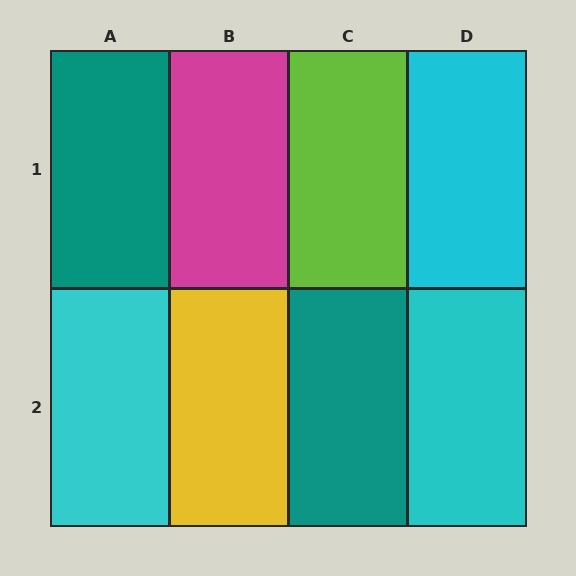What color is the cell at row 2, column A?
Cyan.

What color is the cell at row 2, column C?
Teal.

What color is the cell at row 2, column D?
Cyan.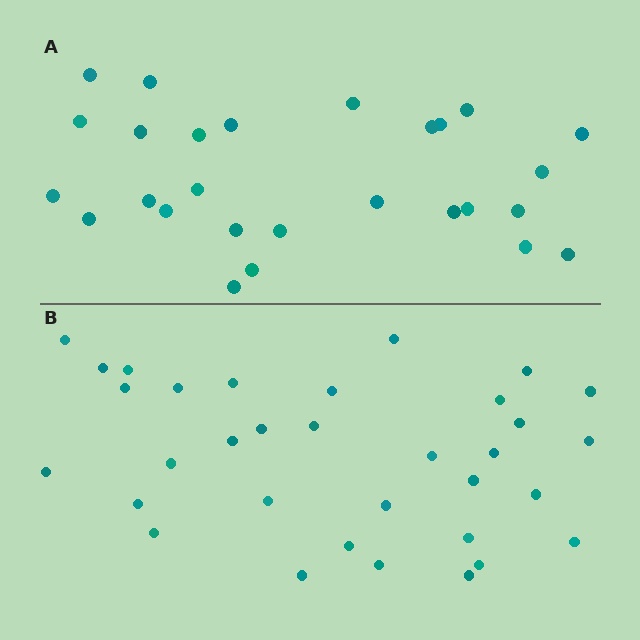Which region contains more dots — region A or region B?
Region B (the bottom region) has more dots.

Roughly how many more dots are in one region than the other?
Region B has about 6 more dots than region A.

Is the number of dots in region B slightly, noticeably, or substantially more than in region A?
Region B has only slightly more — the two regions are fairly close. The ratio is roughly 1.2 to 1.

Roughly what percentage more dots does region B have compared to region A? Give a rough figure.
About 20% more.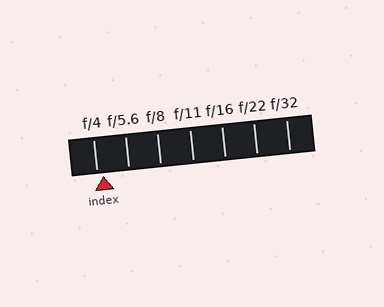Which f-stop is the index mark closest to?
The index mark is closest to f/4.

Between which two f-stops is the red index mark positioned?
The index mark is between f/4 and f/5.6.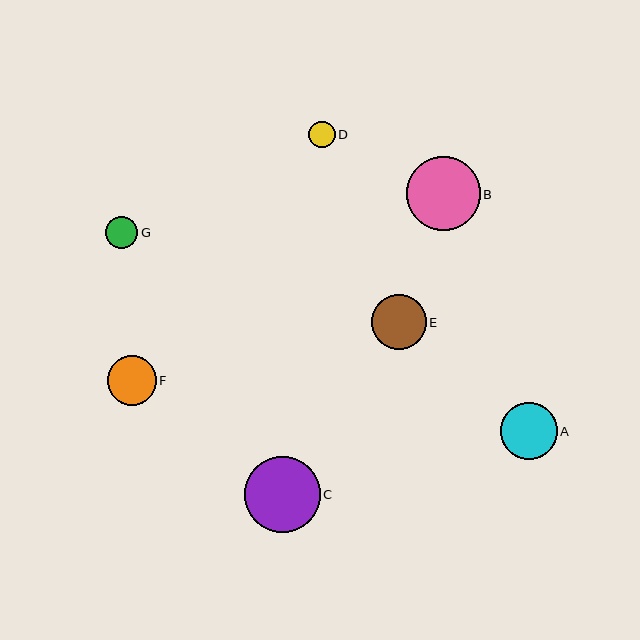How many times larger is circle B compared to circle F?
Circle B is approximately 1.5 times the size of circle F.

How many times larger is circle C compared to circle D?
Circle C is approximately 2.9 times the size of circle D.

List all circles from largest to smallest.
From largest to smallest: C, B, A, E, F, G, D.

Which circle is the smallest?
Circle D is the smallest with a size of approximately 27 pixels.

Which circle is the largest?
Circle C is the largest with a size of approximately 76 pixels.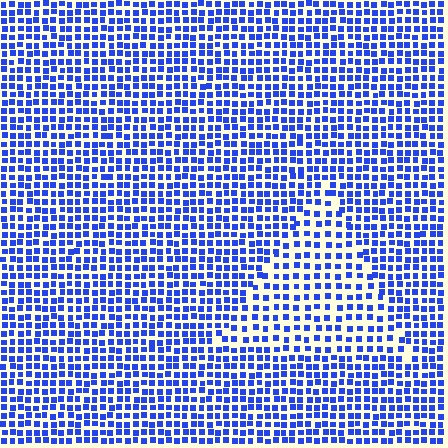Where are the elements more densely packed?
The elements are more densely packed outside the triangle boundary.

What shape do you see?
I see a triangle.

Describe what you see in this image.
The image contains small blue elements arranged at two different densities. A triangle-shaped region is visible where the elements are less densely packed than the surrounding area.